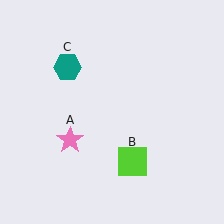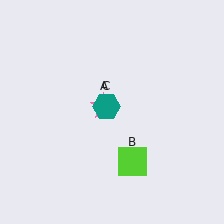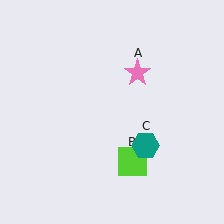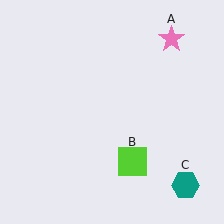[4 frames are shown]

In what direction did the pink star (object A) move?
The pink star (object A) moved up and to the right.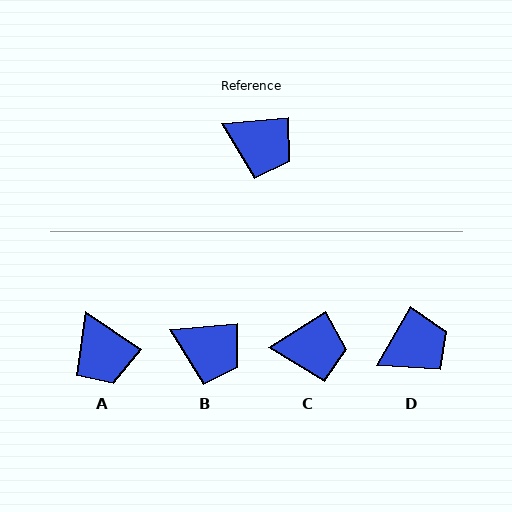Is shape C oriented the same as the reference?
No, it is off by about 28 degrees.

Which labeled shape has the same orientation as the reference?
B.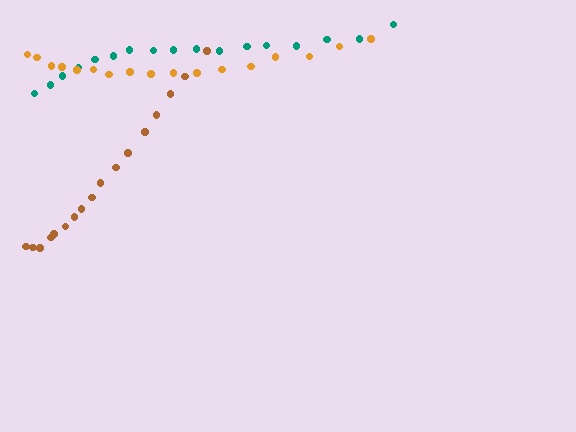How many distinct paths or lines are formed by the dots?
There are 3 distinct paths.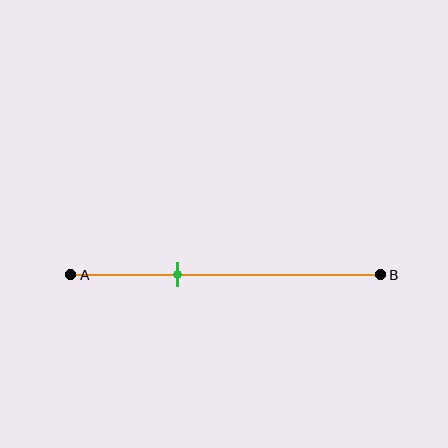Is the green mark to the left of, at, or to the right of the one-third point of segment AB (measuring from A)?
The green mark is approximately at the one-third point of segment AB.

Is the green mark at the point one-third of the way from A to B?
Yes, the mark is approximately at the one-third point.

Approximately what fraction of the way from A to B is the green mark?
The green mark is approximately 35% of the way from A to B.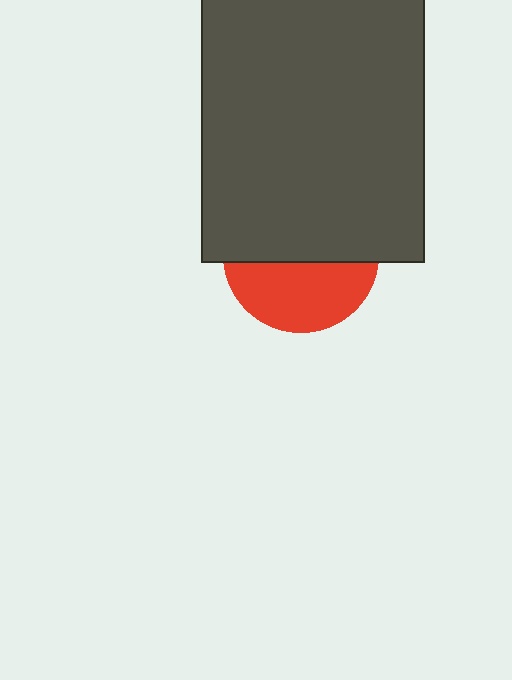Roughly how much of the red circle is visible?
A small part of it is visible (roughly 43%).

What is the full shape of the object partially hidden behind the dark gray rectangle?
The partially hidden object is a red circle.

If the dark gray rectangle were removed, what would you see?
You would see the complete red circle.